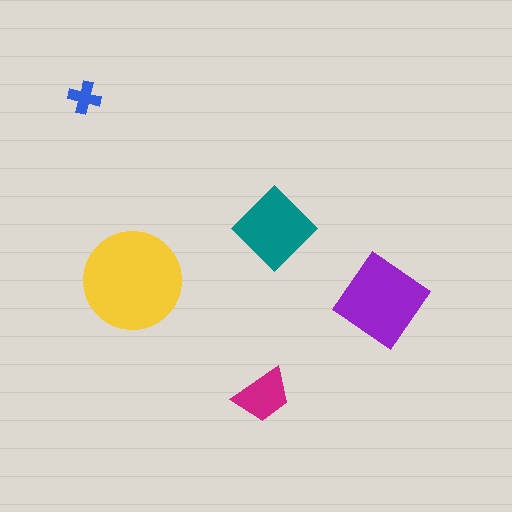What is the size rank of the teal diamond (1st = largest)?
3rd.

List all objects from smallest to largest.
The blue cross, the magenta trapezoid, the teal diamond, the purple diamond, the yellow circle.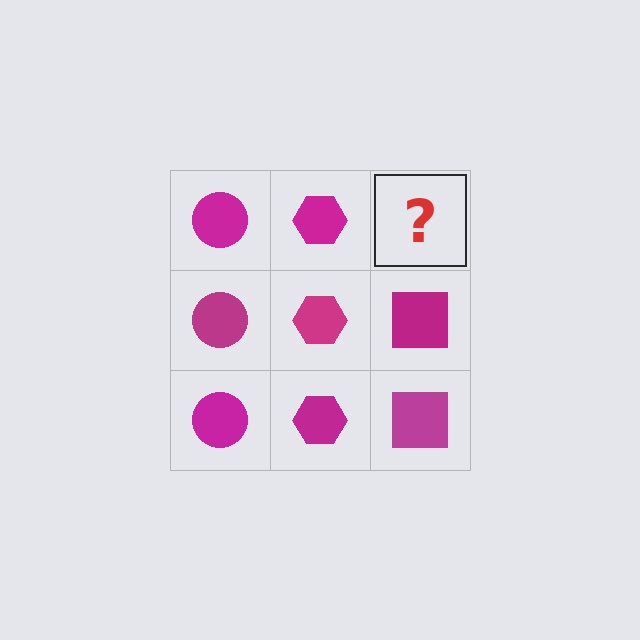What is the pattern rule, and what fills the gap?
The rule is that each column has a consistent shape. The gap should be filled with a magenta square.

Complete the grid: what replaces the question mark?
The question mark should be replaced with a magenta square.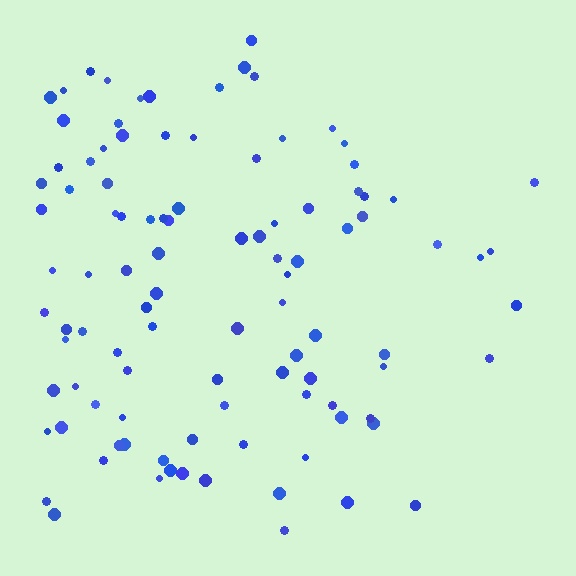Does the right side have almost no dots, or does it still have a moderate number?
Still a moderate number, just noticeably fewer than the left.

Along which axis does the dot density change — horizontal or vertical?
Horizontal.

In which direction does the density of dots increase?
From right to left, with the left side densest.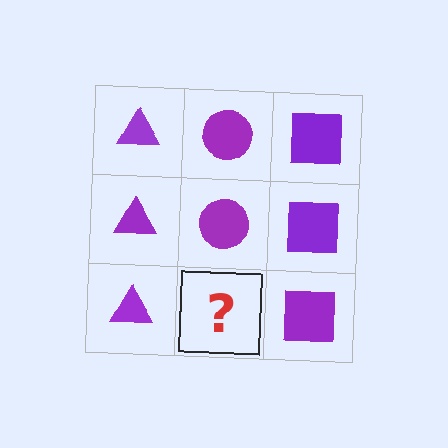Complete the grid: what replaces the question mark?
The question mark should be replaced with a purple circle.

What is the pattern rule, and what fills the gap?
The rule is that each column has a consistent shape. The gap should be filled with a purple circle.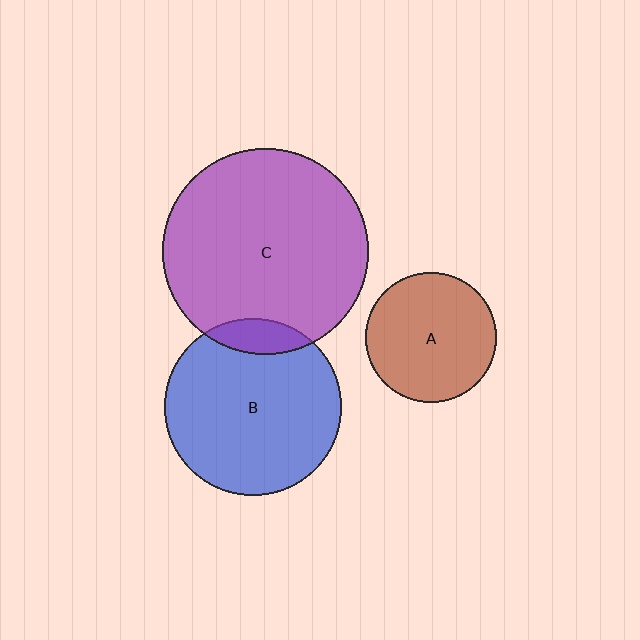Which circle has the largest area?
Circle C (purple).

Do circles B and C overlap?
Yes.